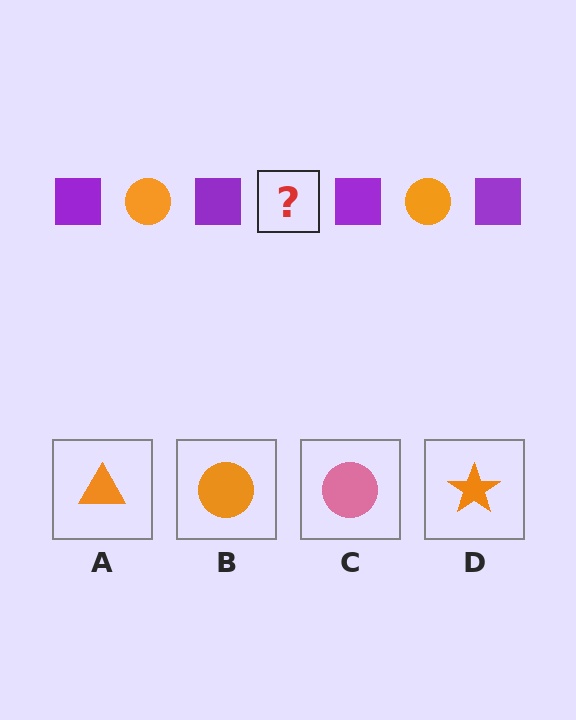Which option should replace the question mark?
Option B.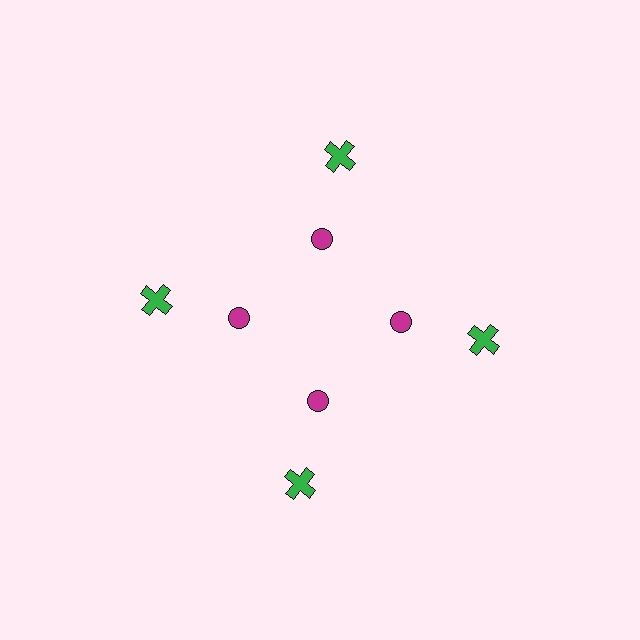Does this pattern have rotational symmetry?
Yes, this pattern has 4-fold rotational symmetry. It looks the same after rotating 90 degrees around the center.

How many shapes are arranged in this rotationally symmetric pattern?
There are 8 shapes, arranged in 4 groups of 2.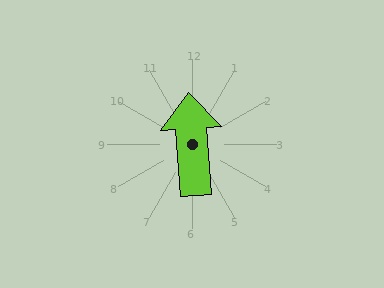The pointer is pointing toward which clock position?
Roughly 12 o'clock.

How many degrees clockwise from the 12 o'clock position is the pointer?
Approximately 356 degrees.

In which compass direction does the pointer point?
North.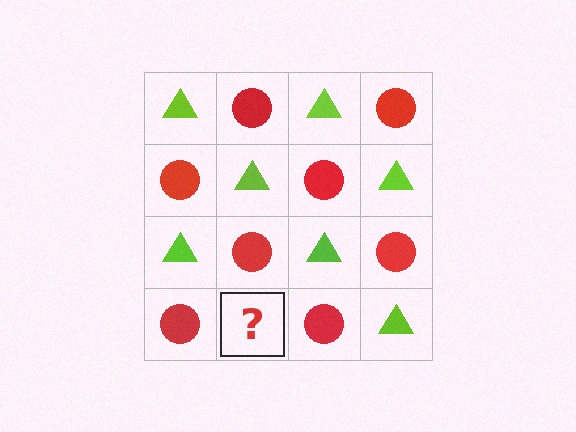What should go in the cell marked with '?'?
The missing cell should contain a lime triangle.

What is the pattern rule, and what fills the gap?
The rule is that it alternates lime triangle and red circle in a checkerboard pattern. The gap should be filled with a lime triangle.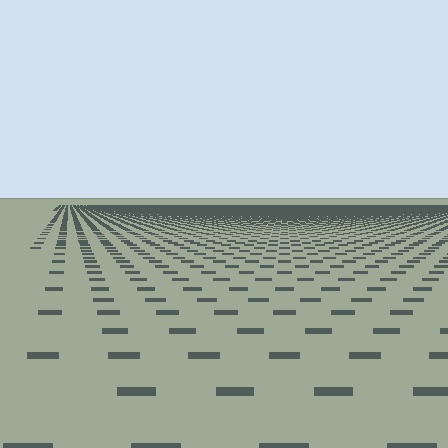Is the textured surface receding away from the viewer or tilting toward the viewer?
The surface is receding away from the viewer. Texture elements get smaller and denser toward the top.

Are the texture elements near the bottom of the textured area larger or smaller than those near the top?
Larger. Near the bottom, elements are closer to the viewer and appear at a bigger on-screen size.